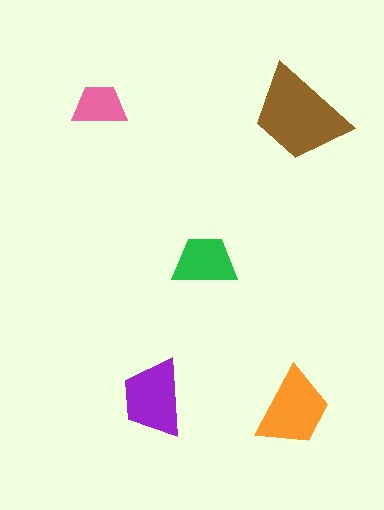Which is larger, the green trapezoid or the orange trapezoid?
The orange one.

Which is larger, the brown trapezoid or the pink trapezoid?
The brown one.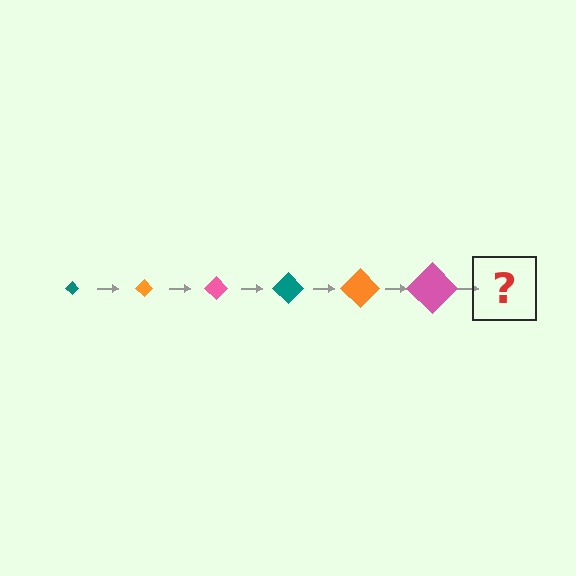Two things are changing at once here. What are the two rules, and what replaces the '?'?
The two rules are that the diamond grows larger each step and the color cycles through teal, orange, and pink. The '?' should be a teal diamond, larger than the previous one.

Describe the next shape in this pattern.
It should be a teal diamond, larger than the previous one.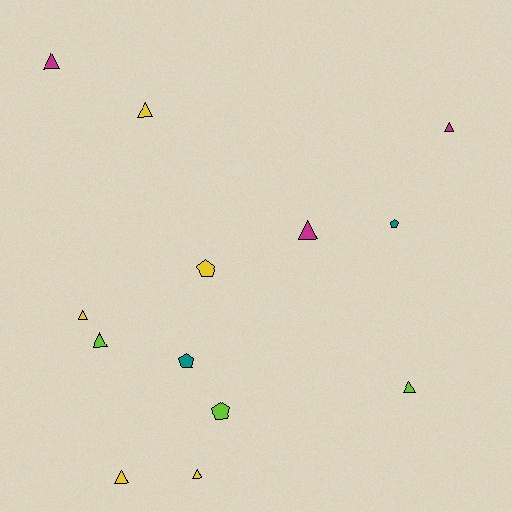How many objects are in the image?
There are 13 objects.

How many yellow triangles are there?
There are 4 yellow triangles.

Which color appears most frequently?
Yellow, with 5 objects.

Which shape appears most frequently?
Triangle, with 9 objects.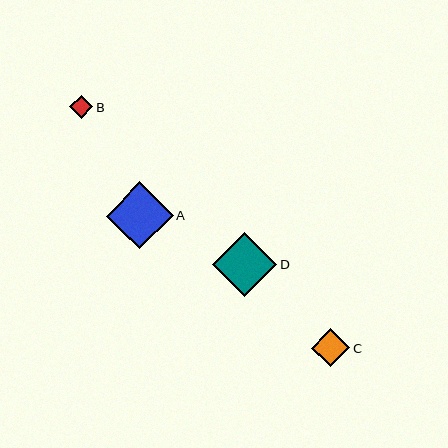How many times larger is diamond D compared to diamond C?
Diamond D is approximately 1.7 times the size of diamond C.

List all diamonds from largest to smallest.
From largest to smallest: A, D, C, B.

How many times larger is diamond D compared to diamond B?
Diamond D is approximately 2.8 times the size of diamond B.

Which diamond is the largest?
Diamond A is the largest with a size of approximately 67 pixels.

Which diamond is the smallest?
Diamond B is the smallest with a size of approximately 23 pixels.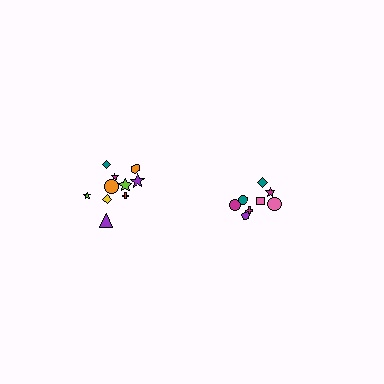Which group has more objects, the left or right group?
The left group.